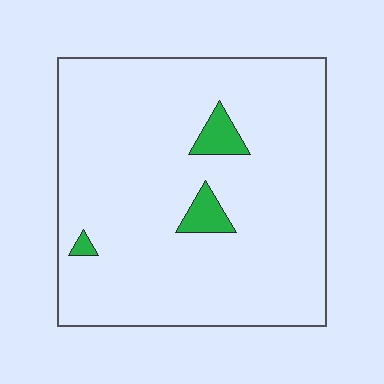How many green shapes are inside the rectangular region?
3.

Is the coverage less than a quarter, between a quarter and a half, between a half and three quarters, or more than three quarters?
Less than a quarter.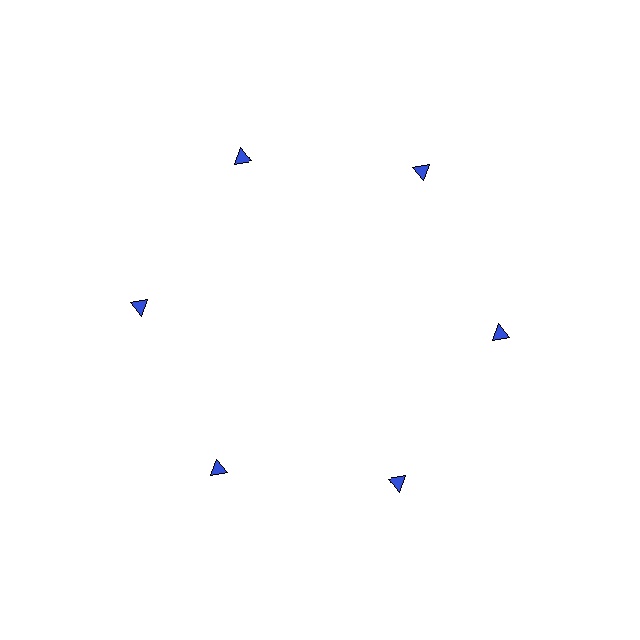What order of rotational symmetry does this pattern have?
This pattern has 6-fold rotational symmetry.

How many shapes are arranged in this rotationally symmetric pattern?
There are 6 shapes, arranged in 6 groups of 1.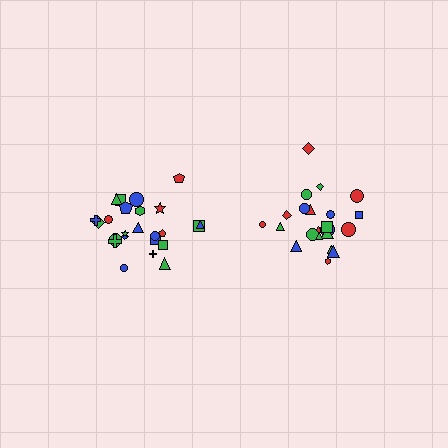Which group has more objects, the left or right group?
The left group.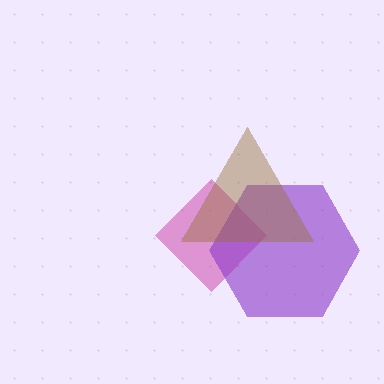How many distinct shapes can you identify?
There are 3 distinct shapes: a magenta diamond, a purple hexagon, a brown triangle.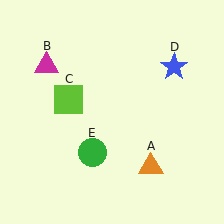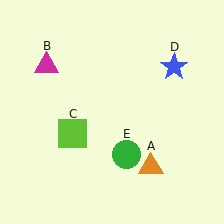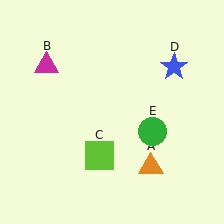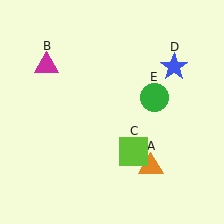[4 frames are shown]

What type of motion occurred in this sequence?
The lime square (object C), green circle (object E) rotated counterclockwise around the center of the scene.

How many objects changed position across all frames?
2 objects changed position: lime square (object C), green circle (object E).